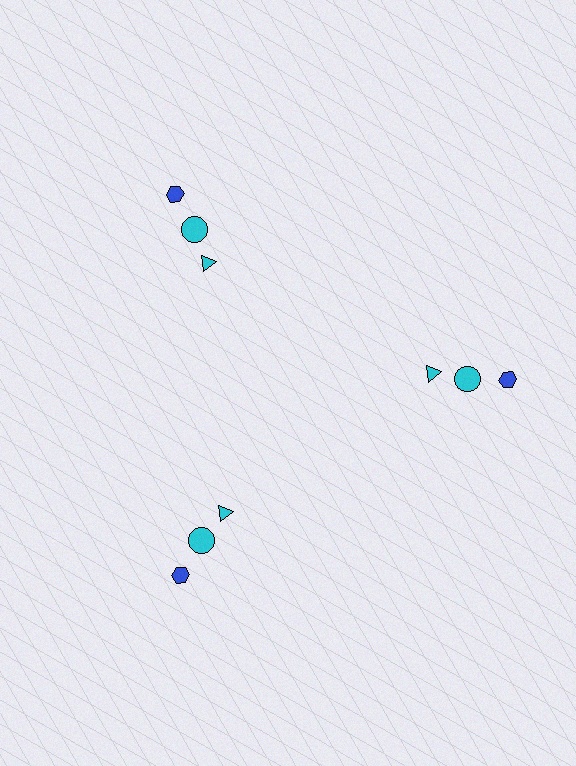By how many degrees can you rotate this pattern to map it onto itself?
The pattern maps onto itself every 120 degrees of rotation.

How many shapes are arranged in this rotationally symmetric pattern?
There are 9 shapes, arranged in 3 groups of 3.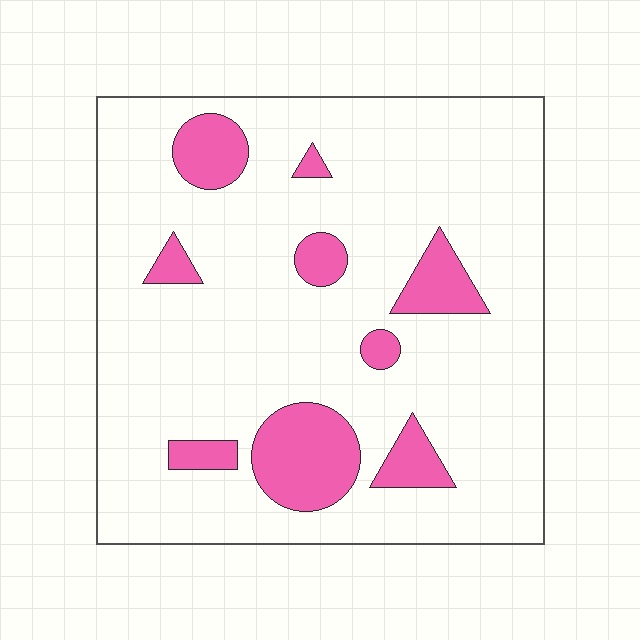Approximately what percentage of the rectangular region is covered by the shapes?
Approximately 15%.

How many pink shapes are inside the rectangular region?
9.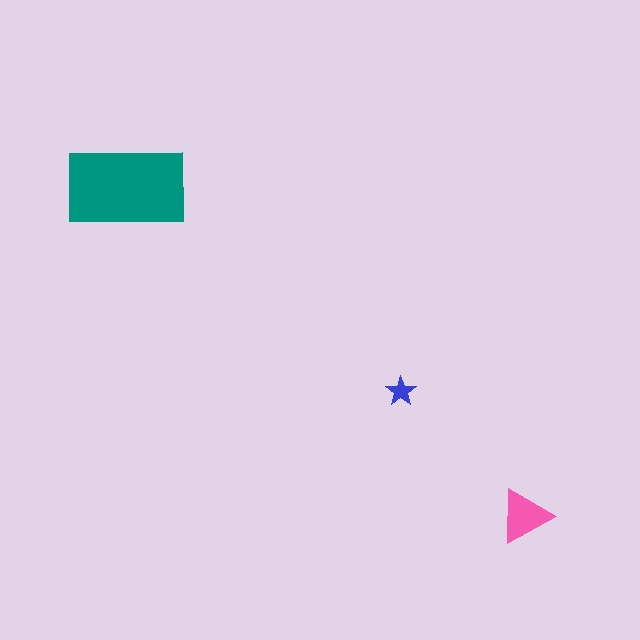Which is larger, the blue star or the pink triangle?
The pink triangle.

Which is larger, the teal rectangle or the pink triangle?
The teal rectangle.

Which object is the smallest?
The blue star.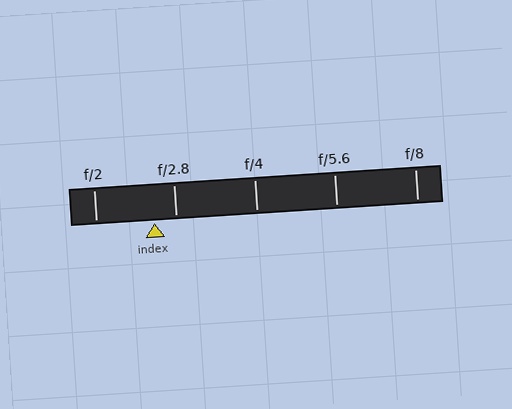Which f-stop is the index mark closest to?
The index mark is closest to f/2.8.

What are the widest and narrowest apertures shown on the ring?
The widest aperture shown is f/2 and the narrowest is f/8.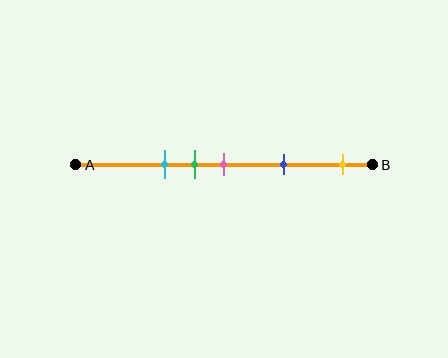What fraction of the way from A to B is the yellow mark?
The yellow mark is approximately 90% (0.9) of the way from A to B.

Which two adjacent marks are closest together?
The green and pink marks are the closest adjacent pair.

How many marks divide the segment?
There are 5 marks dividing the segment.